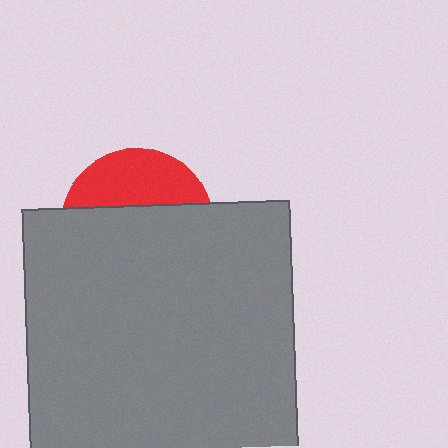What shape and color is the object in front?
The object in front is a gray rectangle.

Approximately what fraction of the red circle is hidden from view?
Roughly 67% of the red circle is hidden behind the gray rectangle.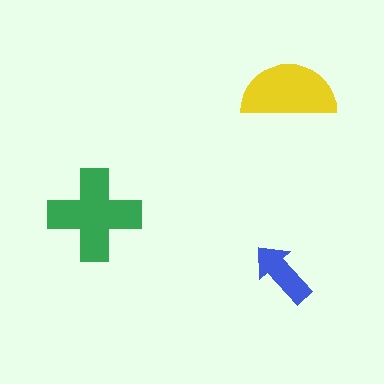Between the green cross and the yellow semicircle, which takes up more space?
The green cross.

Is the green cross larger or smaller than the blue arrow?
Larger.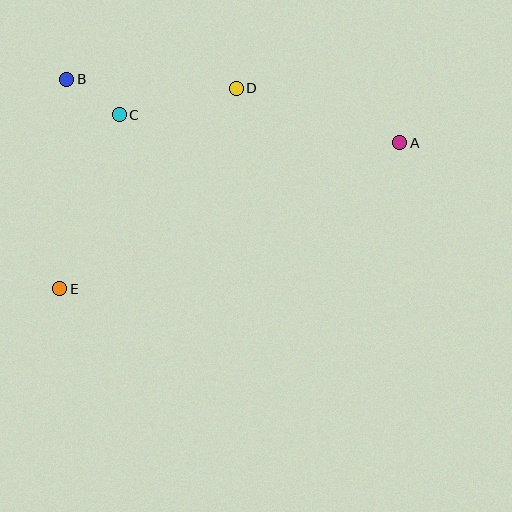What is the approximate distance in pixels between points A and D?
The distance between A and D is approximately 172 pixels.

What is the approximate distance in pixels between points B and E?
The distance between B and E is approximately 209 pixels.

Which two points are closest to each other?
Points B and C are closest to each other.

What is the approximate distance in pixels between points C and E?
The distance between C and E is approximately 184 pixels.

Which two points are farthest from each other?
Points A and E are farthest from each other.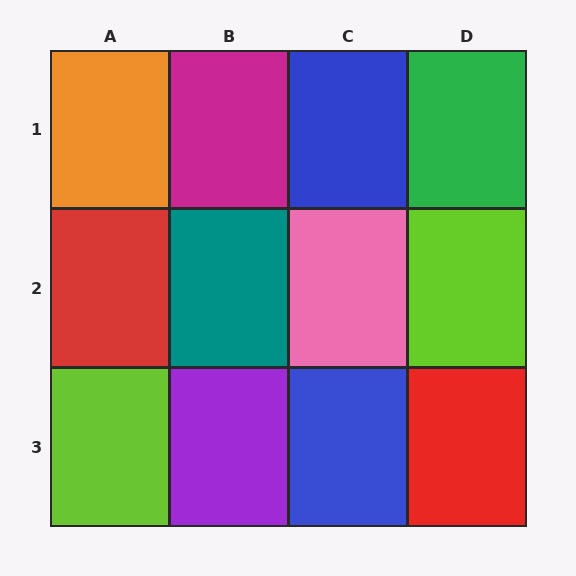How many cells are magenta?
1 cell is magenta.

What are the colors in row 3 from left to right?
Lime, purple, blue, red.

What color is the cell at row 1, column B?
Magenta.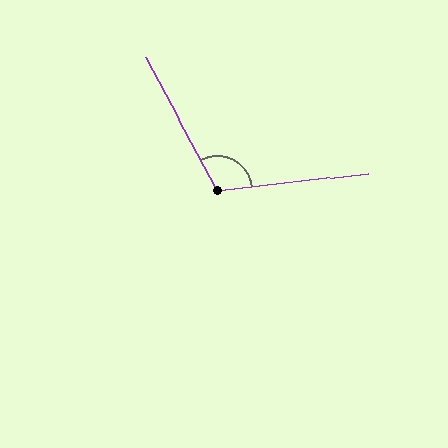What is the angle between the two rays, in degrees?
Approximately 112 degrees.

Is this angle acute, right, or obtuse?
It is obtuse.